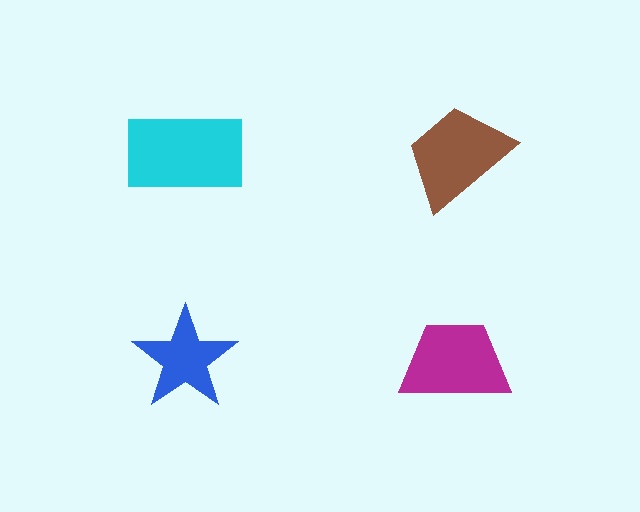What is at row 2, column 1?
A blue star.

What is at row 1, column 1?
A cyan rectangle.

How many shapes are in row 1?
2 shapes.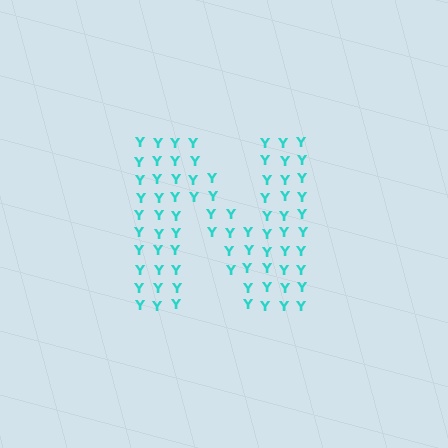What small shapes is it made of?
It is made of small letter Y's.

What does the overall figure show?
The overall figure shows the letter N.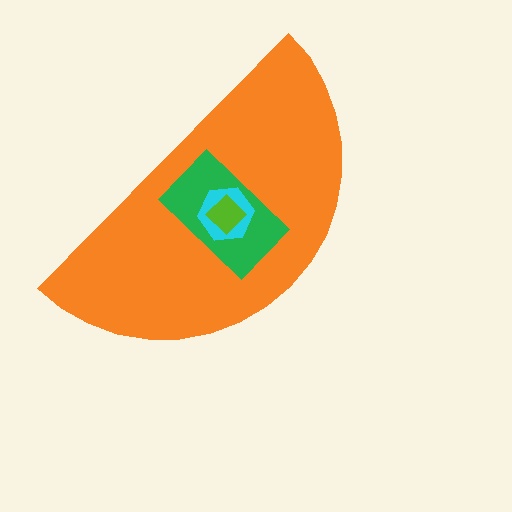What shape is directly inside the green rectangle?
The cyan hexagon.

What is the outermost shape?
The orange semicircle.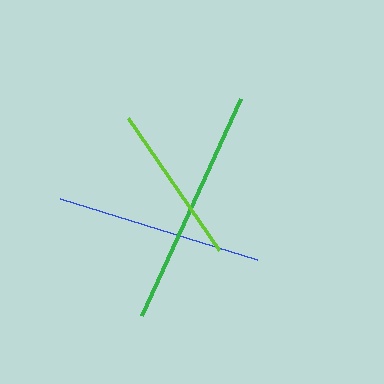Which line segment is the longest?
The green line is the longest at approximately 239 pixels.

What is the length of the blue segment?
The blue segment is approximately 206 pixels long.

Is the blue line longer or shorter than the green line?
The green line is longer than the blue line.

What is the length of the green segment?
The green segment is approximately 239 pixels long.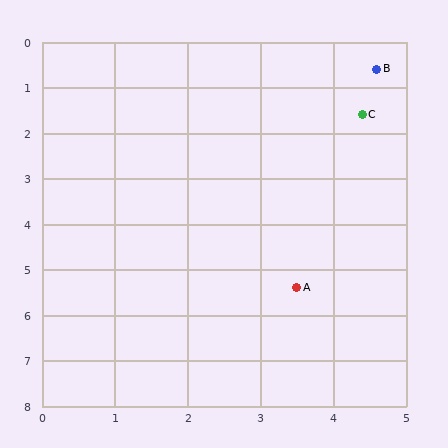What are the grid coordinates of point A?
Point A is at approximately (3.5, 5.4).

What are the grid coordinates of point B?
Point B is at approximately (4.6, 0.6).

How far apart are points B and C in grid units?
Points B and C are about 1.0 grid units apart.